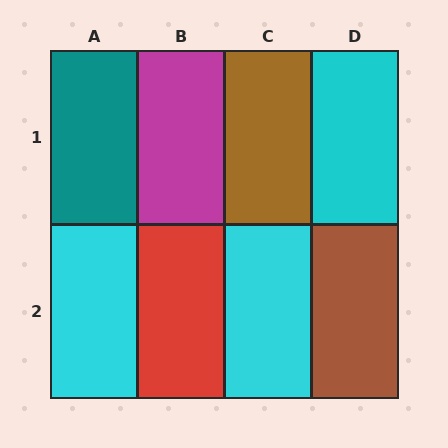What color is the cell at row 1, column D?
Cyan.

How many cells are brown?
2 cells are brown.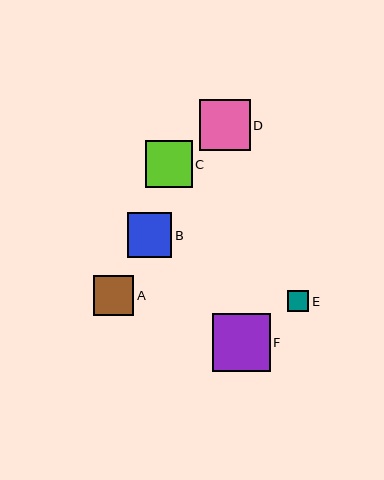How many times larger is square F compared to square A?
Square F is approximately 1.4 times the size of square A.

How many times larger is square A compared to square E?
Square A is approximately 1.9 times the size of square E.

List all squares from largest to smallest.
From largest to smallest: F, D, C, B, A, E.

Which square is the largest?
Square F is the largest with a size of approximately 57 pixels.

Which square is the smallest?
Square E is the smallest with a size of approximately 21 pixels.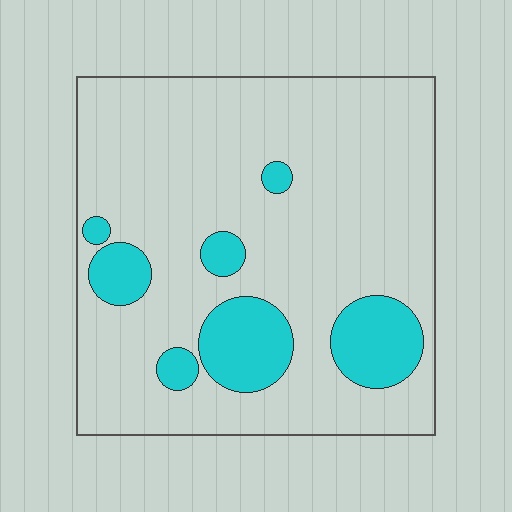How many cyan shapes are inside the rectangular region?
7.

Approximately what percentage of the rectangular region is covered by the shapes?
Approximately 15%.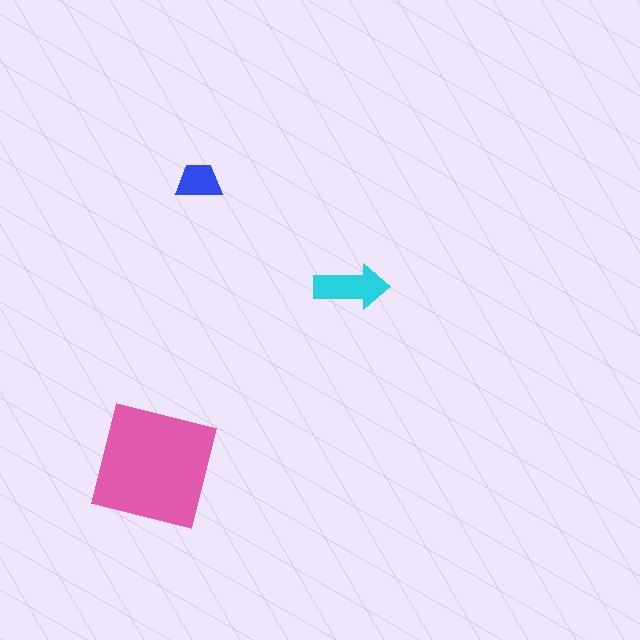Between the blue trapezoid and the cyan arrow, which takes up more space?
The cyan arrow.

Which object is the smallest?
The blue trapezoid.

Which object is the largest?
The pink square.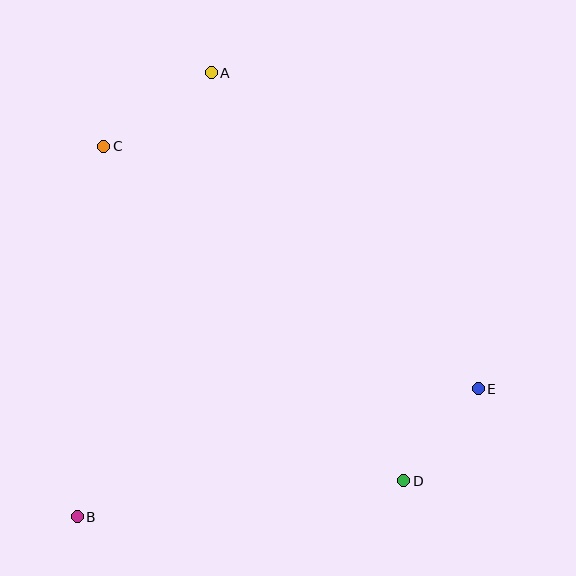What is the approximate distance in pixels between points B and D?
The distance between B and D is approximately 329 pixels.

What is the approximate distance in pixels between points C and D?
The distance between C and D is approximately 449 pixels.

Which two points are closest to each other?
Points D and E are closest to each other.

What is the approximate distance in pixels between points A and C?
The distance between A and C is approximately 130 pixels.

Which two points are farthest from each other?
Points A and B are farthest from each other.